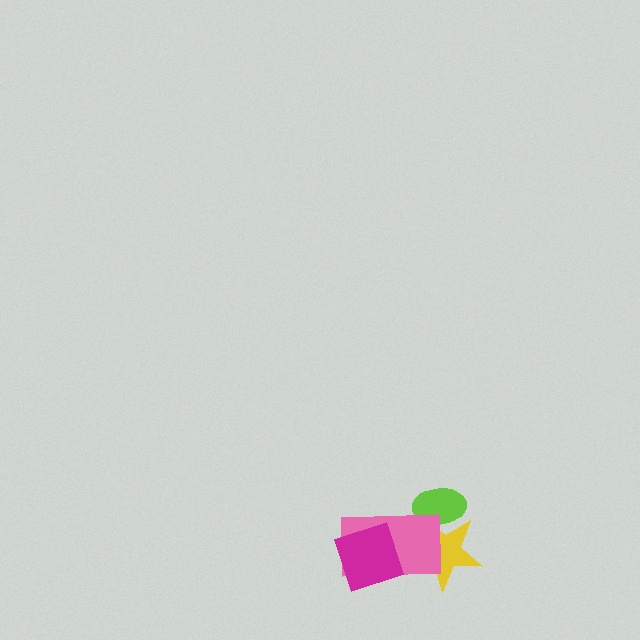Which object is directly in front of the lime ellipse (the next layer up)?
The yellow star is directly in front of the lime ellipse.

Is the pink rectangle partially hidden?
Yes, it is partially covered by another shape.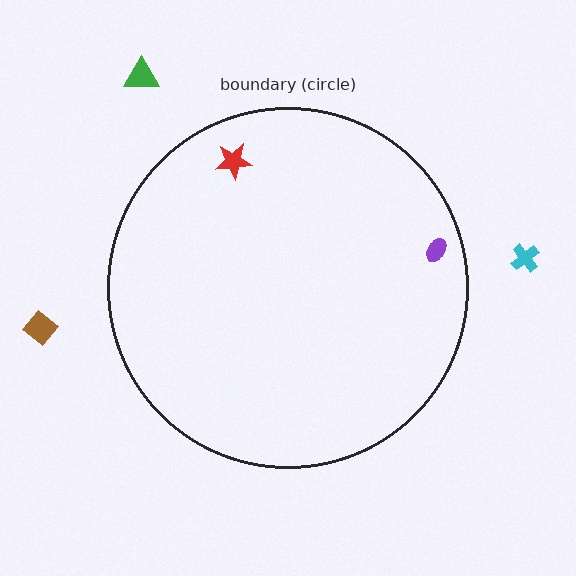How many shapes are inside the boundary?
2 inside, 3 outside.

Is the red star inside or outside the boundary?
Inside.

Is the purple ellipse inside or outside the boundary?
Inside.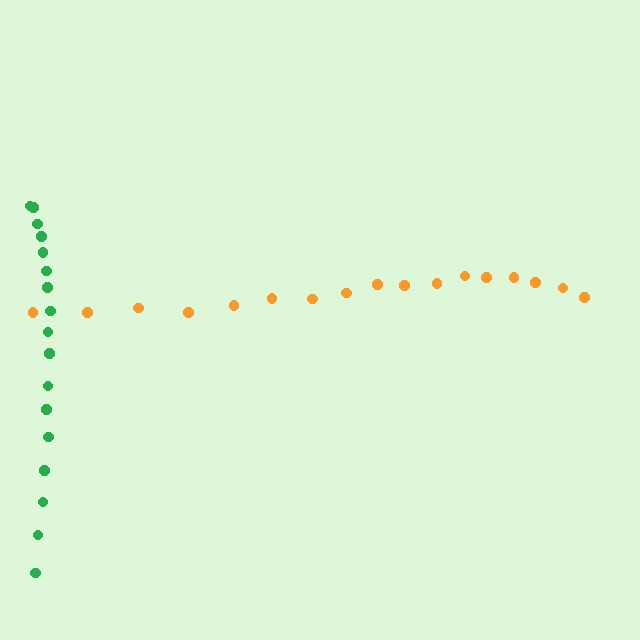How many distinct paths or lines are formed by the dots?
There are 2 distinct paths.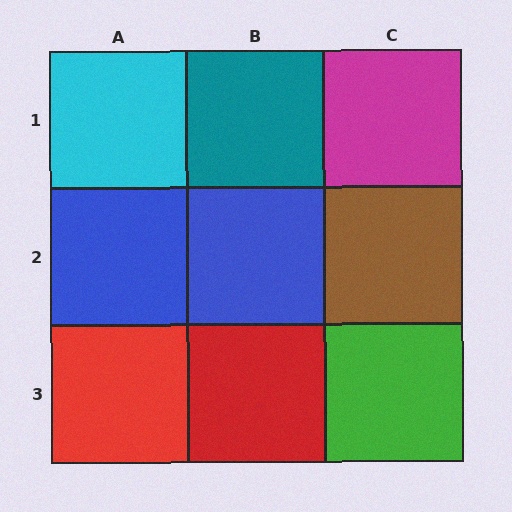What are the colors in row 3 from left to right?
Red, red, green.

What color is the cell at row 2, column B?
Blue.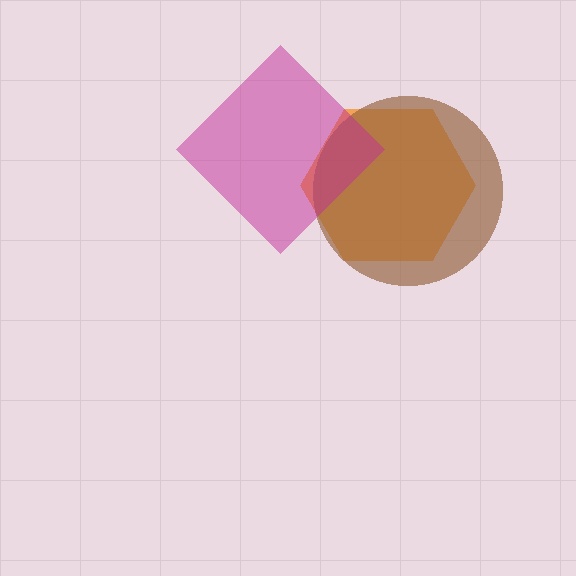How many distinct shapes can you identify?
There are 3 distinct shapes: an orange hexagon, a brown circle, a magenta diamond.